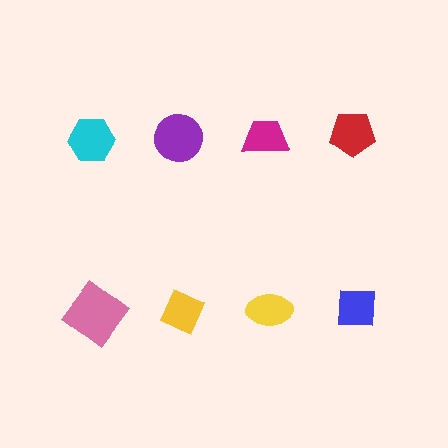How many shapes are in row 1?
4 shapes.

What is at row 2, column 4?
A blue square.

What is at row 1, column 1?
A cyan hexagon.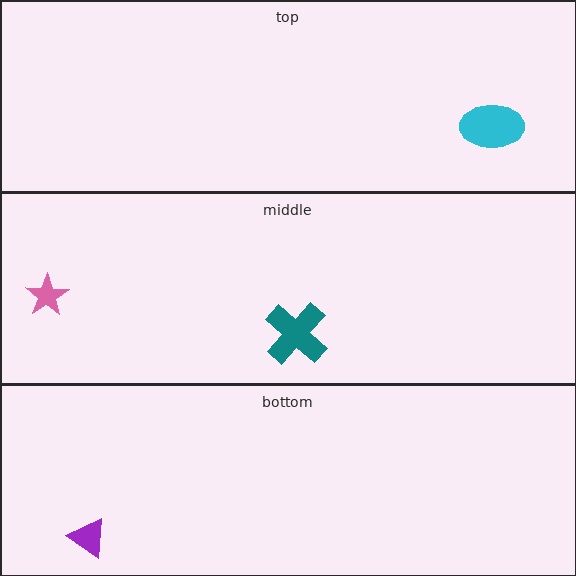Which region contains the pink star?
The middle region.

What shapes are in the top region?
The cyan ellipse.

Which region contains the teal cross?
The middle region.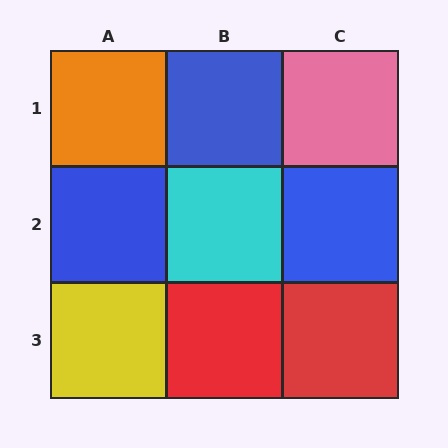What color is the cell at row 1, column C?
Pink.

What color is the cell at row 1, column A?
Orange.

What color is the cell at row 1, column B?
Blue.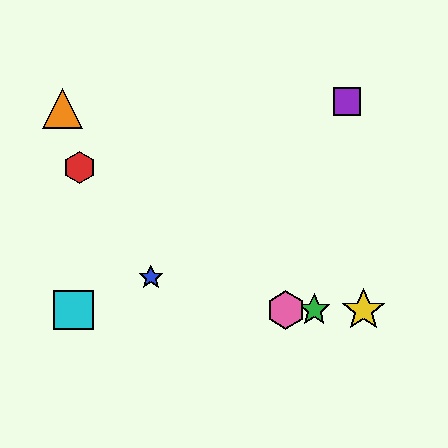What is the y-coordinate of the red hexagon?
The red hexagon is at y≈168.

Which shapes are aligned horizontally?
The green star, the yellow star, the cyan square, the pink hexagon are aligned horizontally.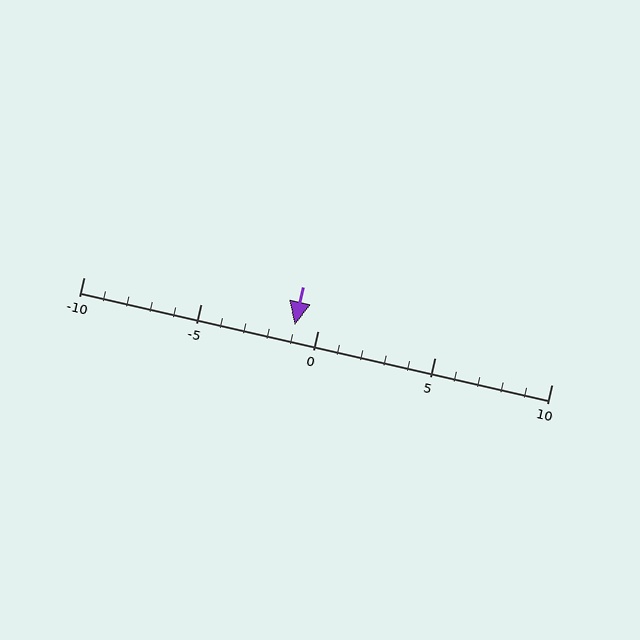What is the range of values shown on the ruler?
The ruler shows values from -10 to 10.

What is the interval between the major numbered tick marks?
The major tick marks are spaced 5 units apart.